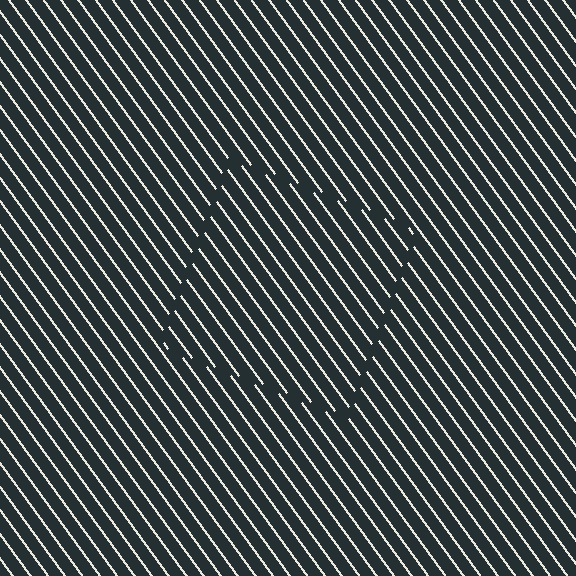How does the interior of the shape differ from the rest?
The interior of the shape contains the same grating, shifted by half a period — the contour is defined by the phase discontinuity where line-ends from the inner and outer gratings abut.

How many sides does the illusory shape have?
4 sides — the line-ends trace a square.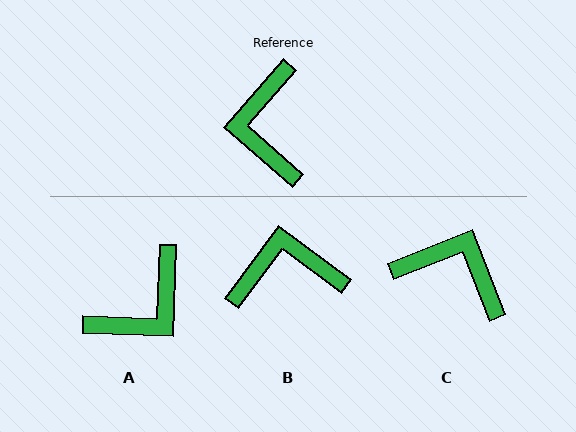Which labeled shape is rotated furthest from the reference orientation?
A, about 129 degrees away.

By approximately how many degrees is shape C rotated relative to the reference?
Approximately 117 degrees clockwise.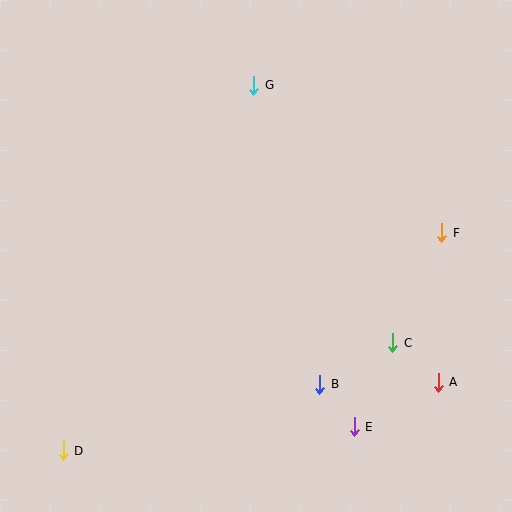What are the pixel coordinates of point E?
Point E is at (354, 427).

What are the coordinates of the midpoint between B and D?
The midpoint between B and D is at (191, 417).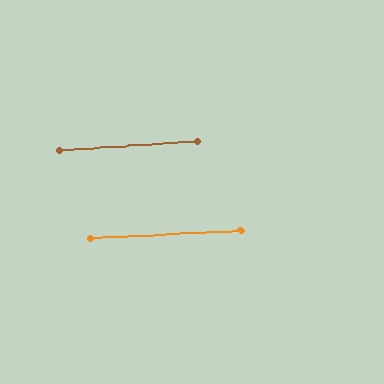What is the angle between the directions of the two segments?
Approximately 1 degree.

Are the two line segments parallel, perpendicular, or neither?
Parallel — their directions differ by only 0.7°.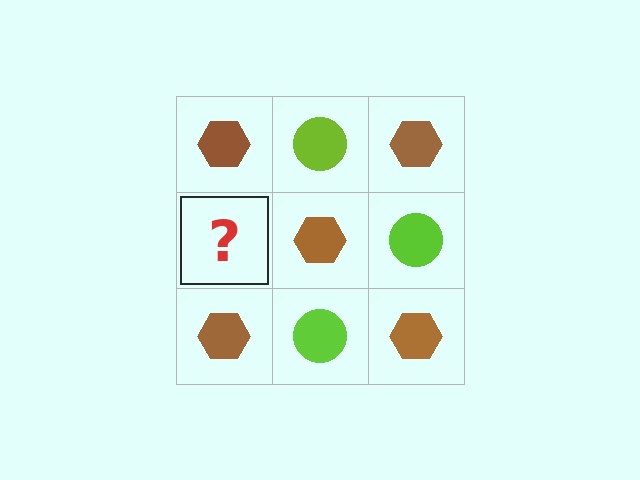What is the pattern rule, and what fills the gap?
The rule is that it alternates brown hexagon and lime circle in a checkerboard pattern. The gap should be filled with a lime circle.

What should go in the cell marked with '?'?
The missing cell should contain a lime circle.